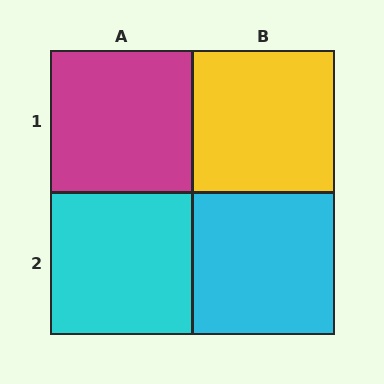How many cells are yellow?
1 cell is yellow.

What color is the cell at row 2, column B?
Cyan.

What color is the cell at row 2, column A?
Cyan.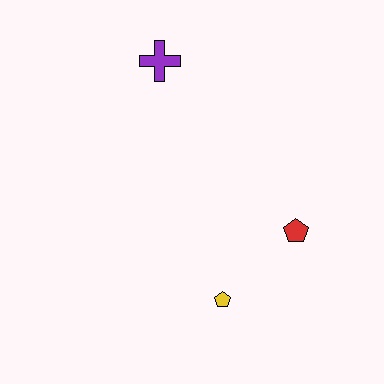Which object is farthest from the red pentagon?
The purple cross is farthest from the red pentagon.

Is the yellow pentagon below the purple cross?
Yes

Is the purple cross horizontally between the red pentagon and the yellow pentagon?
No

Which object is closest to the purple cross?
The red pentagon is closest to the purple cross.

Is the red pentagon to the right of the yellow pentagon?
Yes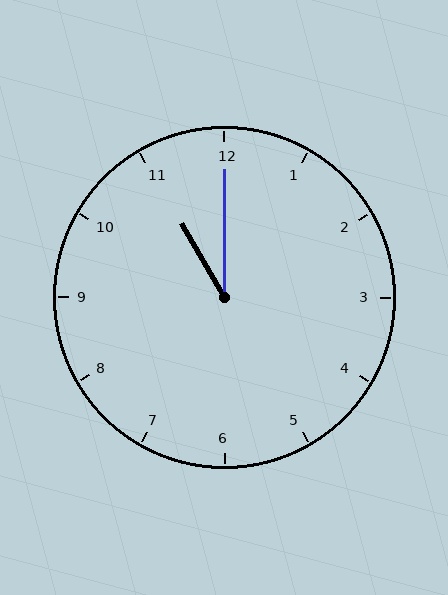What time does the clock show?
11:00.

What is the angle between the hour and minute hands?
Approximately 30 degrees.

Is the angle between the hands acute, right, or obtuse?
It is acute.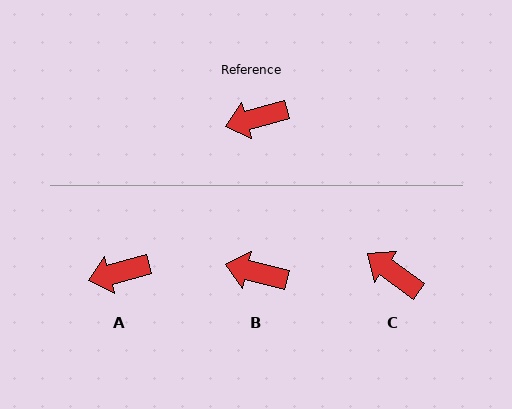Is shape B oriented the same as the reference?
No, it is off by about 29 degrees.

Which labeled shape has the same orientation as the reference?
A.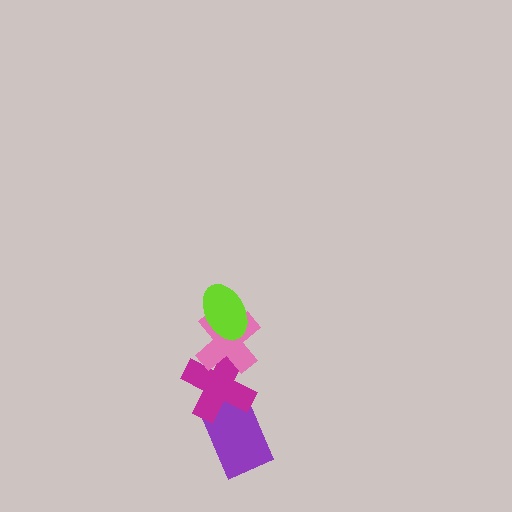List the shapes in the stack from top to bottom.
From top to bottom: the lime ellipse, the pink cross, the magenta cross, the purple rectangle.